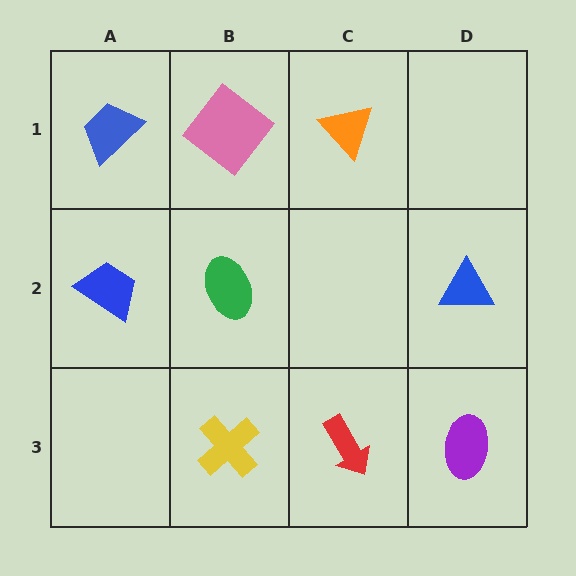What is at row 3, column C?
A red arrow.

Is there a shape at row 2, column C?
No, that cell is empty.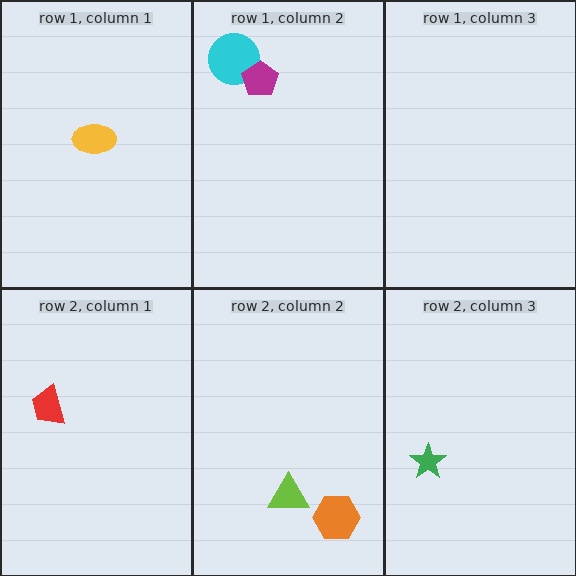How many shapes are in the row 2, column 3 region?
1.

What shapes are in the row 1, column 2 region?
The cyan circle, the magenta pentagon.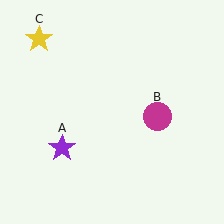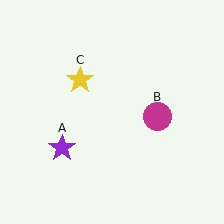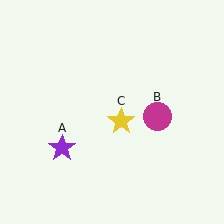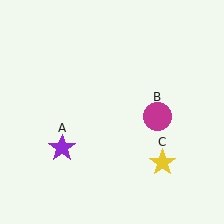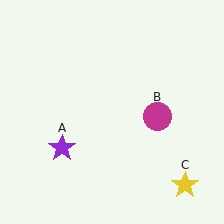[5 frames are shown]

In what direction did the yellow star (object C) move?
The yellow star (object C) moved down and to the right.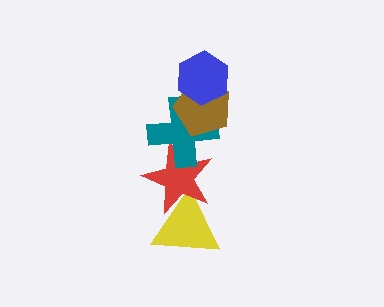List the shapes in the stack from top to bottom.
From top to bottom: the blue hexagon, the brown pentagon, the teal cross, the red star, the yellow triangle.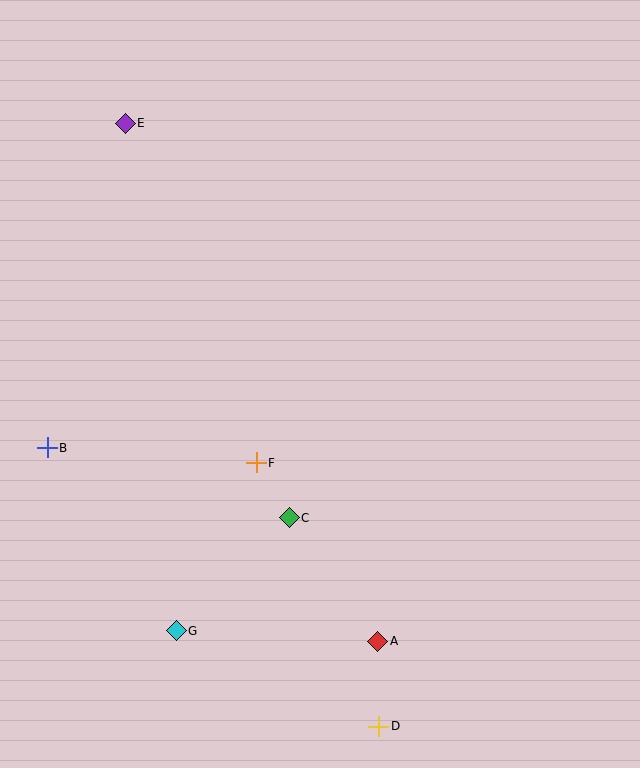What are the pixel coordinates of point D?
Point D is at (379, 726).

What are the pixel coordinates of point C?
Point C is at (289, 518).